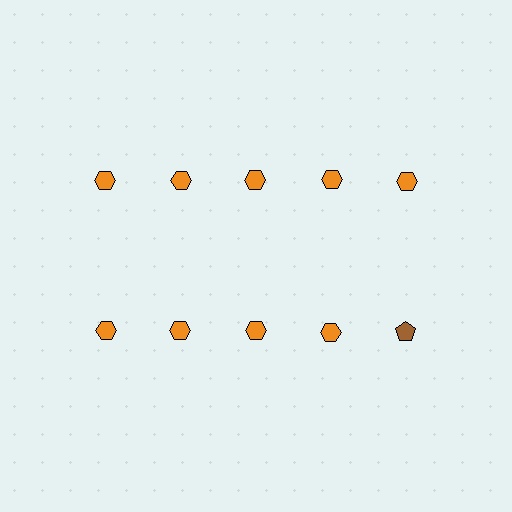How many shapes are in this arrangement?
There are 10 shapes arranged in a grid pattern.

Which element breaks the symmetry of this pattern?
The brown pentagon in the second row, rightmost column breaks the symmetry. All other shapes are orange hexagons.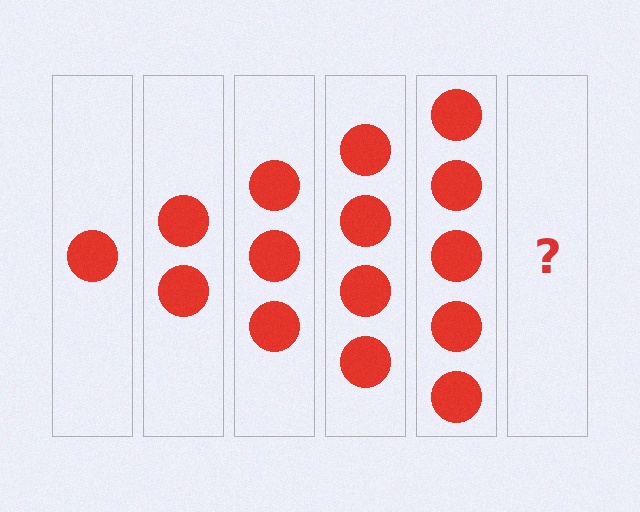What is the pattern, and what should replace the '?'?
The pattern is that each step adds one more circle. The '?' should be 6 circles.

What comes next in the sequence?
The next element should be 6 circles.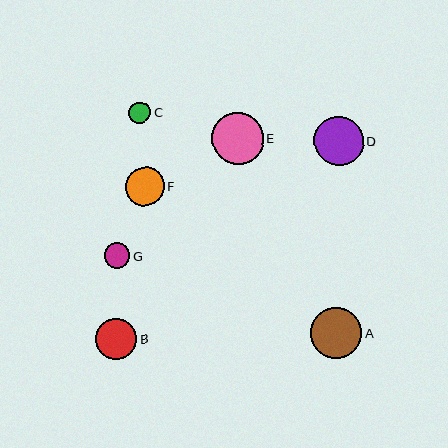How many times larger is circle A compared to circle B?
Circle A is approximately 1.2 times the size of circle B.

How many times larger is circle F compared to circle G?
Circle F is approximately 1.5 times the size of circle G.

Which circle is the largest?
Circle E is the largest with a size of approximately 51 pixels.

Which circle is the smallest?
Circle C is the smallest with a size of approximately 22 pixels.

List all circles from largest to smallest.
From largest to smallest: E, A, D, B, F, G, C.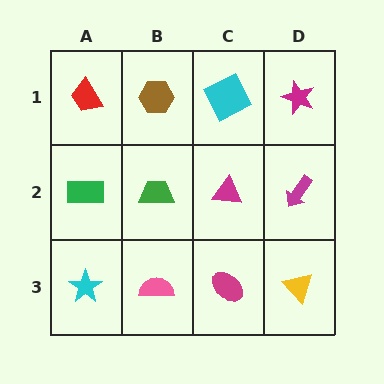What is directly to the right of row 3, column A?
A pink semicircle.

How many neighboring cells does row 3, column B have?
3.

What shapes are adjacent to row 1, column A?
A green rectangle (row 2, column A), a brown hexagon (row 1, column B).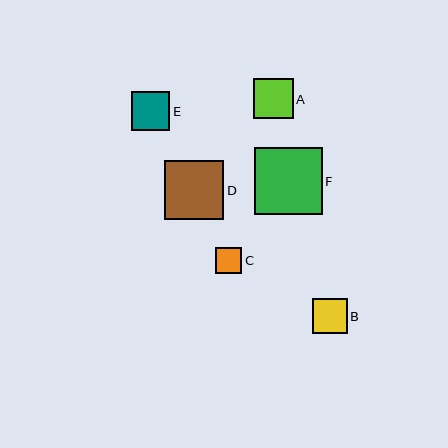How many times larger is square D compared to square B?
Square D is approximately 1.7 times the size of square B.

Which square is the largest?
Square F is the largest with a size of approximately 67 pixels.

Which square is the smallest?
Square C is the smallest with a size of approximately 26 pixels.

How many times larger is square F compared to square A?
Square F is approximately 1.7 times the size of square A.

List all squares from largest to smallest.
From largest to smallest: F, D, A, E, B, C.